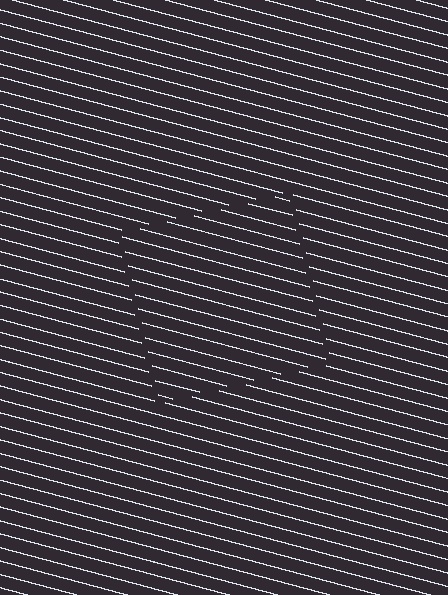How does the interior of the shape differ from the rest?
The interior of the shape contains the same grating, shifted by half a period — the contour is defined by the phase discontinuity where line-ends from the inner and outer gratings abut.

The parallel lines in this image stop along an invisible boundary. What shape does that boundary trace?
An illusory square. The interior of the shape contains the same grating, shifted by half a period — the contour is defined by the phase discontinuity where line-ends from the inner and outer gratings abut.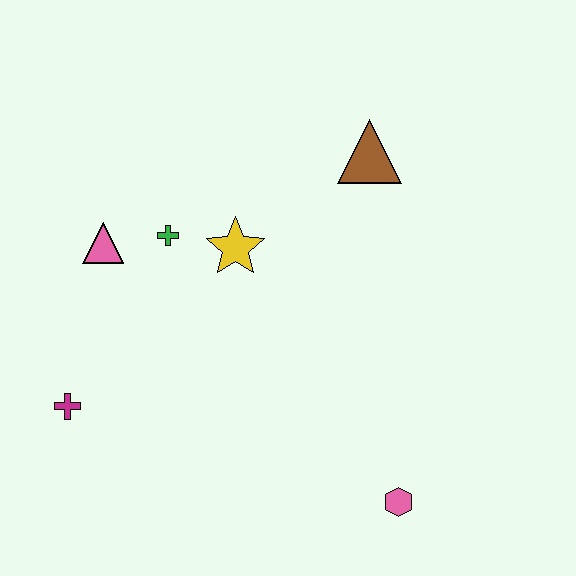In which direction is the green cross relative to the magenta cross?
The green cross is above the magenta cross.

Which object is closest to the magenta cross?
The pink triangle is closest to the magenta cross.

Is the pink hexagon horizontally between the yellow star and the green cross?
No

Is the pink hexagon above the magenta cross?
No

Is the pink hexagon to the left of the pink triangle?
No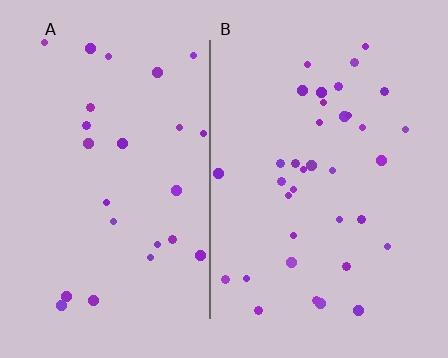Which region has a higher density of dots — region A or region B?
B (the right).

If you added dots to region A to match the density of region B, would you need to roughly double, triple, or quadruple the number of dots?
Approximately double.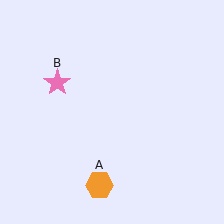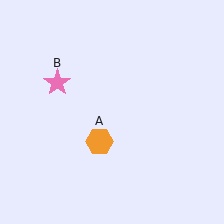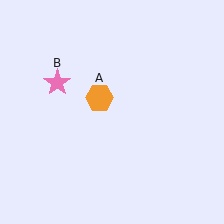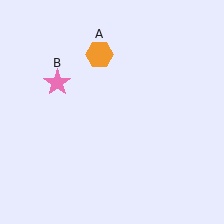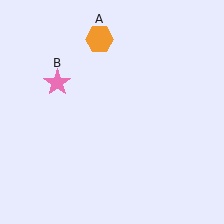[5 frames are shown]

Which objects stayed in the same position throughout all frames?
Pink star (object B) remained stationary.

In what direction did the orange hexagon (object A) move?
The orange hexagon (object A) moved up.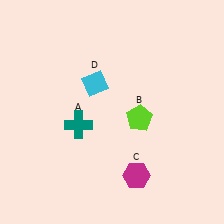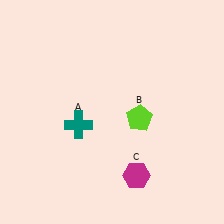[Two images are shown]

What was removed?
The cyan diamond (D) was removed in Image 2.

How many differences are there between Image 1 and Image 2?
There is 1 difference between the two images.